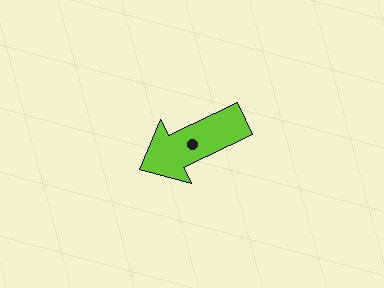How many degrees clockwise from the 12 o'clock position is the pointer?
Approximately 244 degrees.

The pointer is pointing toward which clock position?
Roughly 8 o'clock.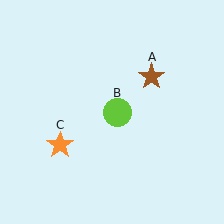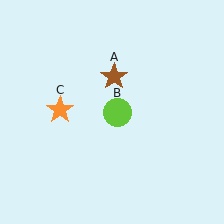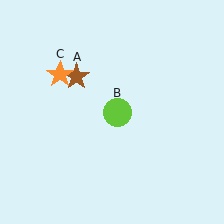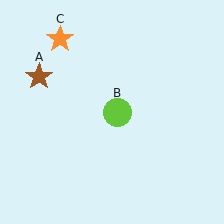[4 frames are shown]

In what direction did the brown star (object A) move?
The brown star (object A) moved left.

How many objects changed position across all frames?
2 objects changed position: brown star (object A), orange star (object C).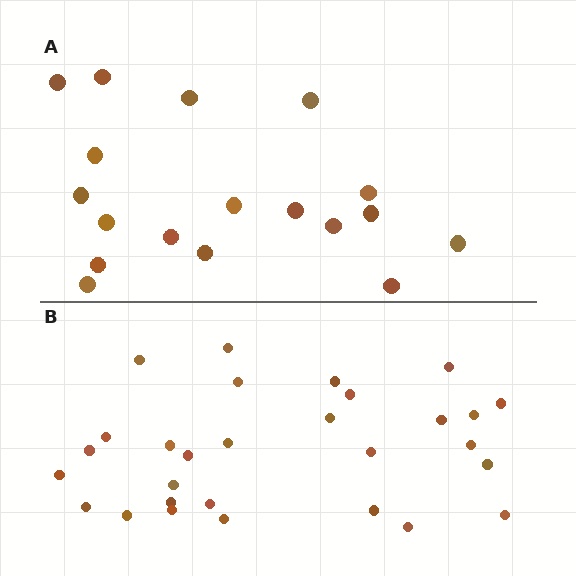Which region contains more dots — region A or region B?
Region B (the bottom region) has more dots.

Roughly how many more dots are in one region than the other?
Region B has roughly 12 or so more dots than region A.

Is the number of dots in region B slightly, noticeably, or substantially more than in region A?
Region B has substantially more. The ratio is roughly 1.6 to 1.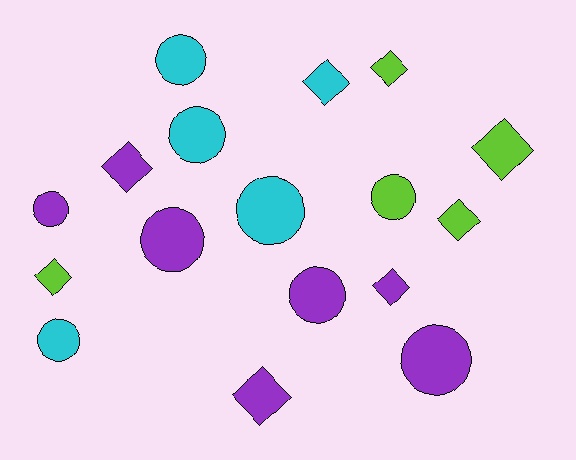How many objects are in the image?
There are 17 objects.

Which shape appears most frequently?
Circle, with 9 objects.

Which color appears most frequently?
Purple, with 7 objects.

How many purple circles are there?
There are 4 purple circles.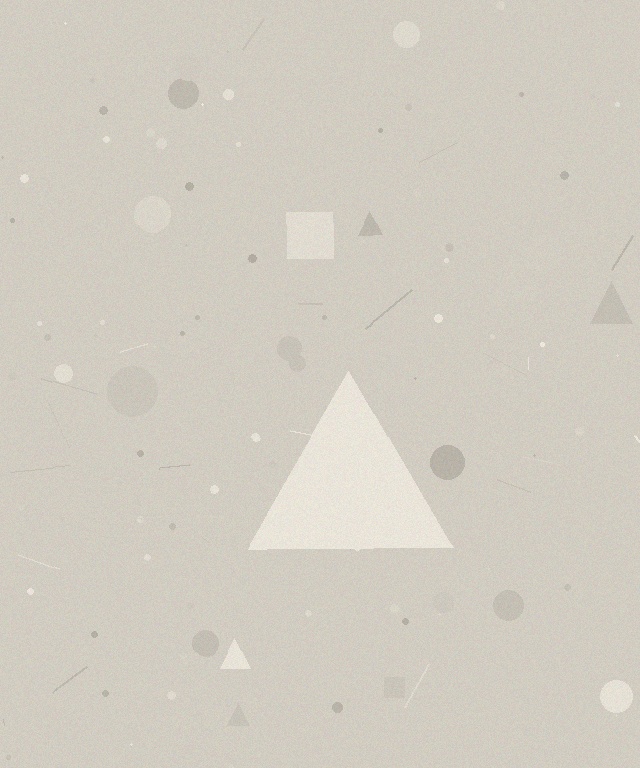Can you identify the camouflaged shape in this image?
The camouflaged shape is a triangle.